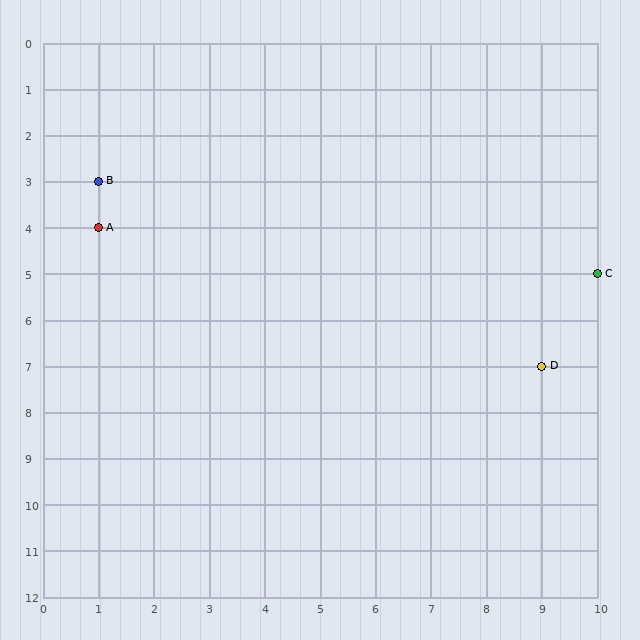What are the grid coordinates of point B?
Point B is at grid coordinates (1, 3).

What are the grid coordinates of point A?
Point A is at grid coordinates (1, 4).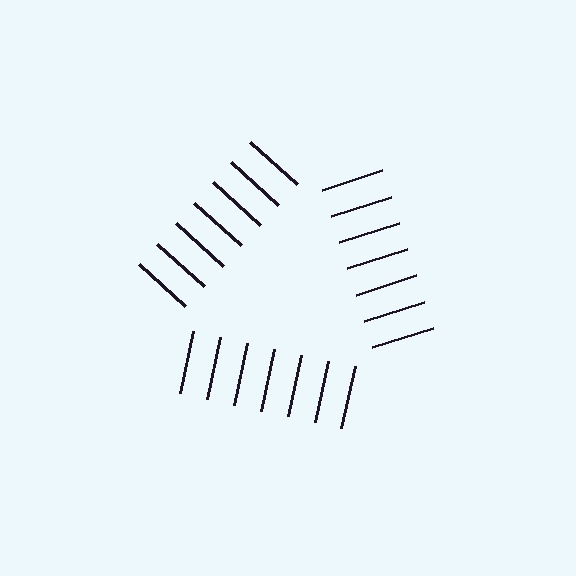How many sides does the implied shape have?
3 sides — the line-ends trace a triangle.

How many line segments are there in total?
21 — 7 along each of the 3 edges.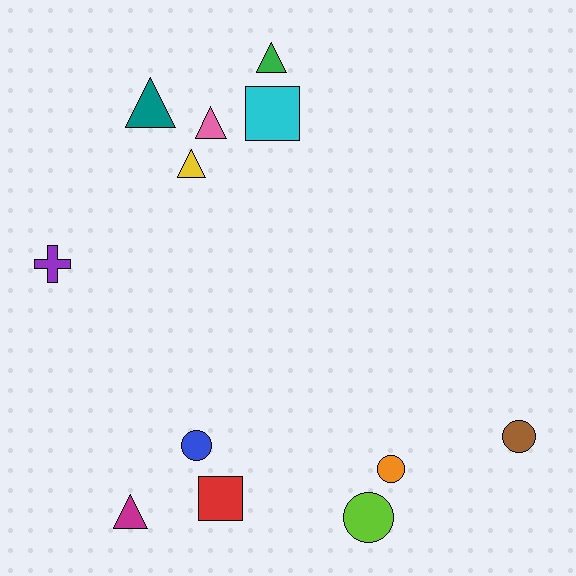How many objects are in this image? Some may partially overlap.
There are 12 objects.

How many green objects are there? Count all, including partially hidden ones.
There is 1 green object.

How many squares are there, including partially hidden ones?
There are 2 squares.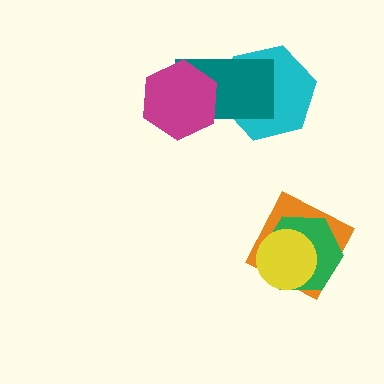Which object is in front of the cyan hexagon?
The teal rectangle is in front of the cyan hexagon.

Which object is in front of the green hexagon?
The yellow circle is in front of the green hexagon.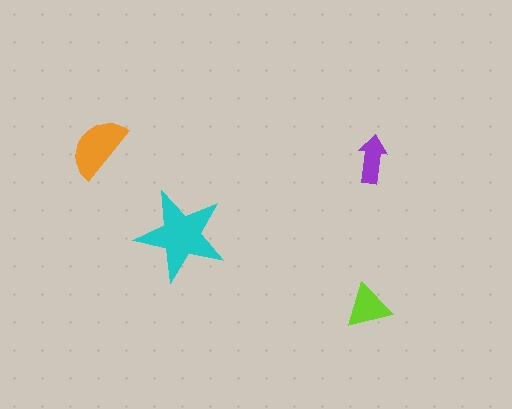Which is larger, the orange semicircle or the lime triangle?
The orange semicircle.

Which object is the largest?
The cyan star.